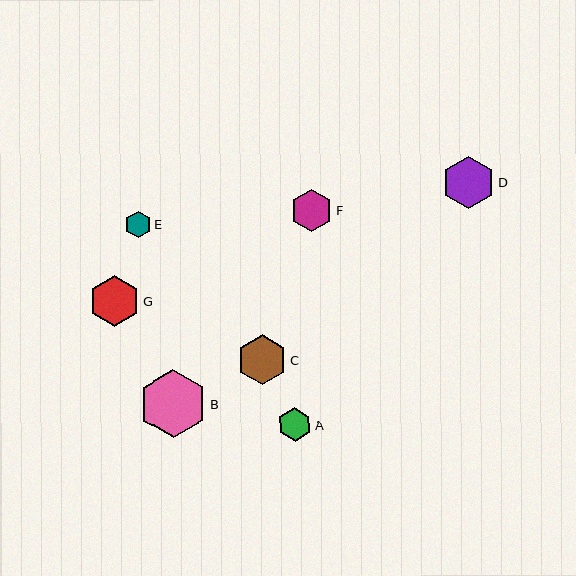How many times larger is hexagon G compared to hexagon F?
Hexagon G is approximately 1.2 times the size of hexagon F.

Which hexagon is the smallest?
Hexagon E is the smallest with a size of approximately 27 pixels.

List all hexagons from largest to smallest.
From largest to smallest: B, D, G, C, F, A, E.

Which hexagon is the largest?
Hexagon B is the largest with a size of approximately 68 pixels.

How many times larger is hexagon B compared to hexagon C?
Hexagon B is approximately 1.4 times the size of hexagon C.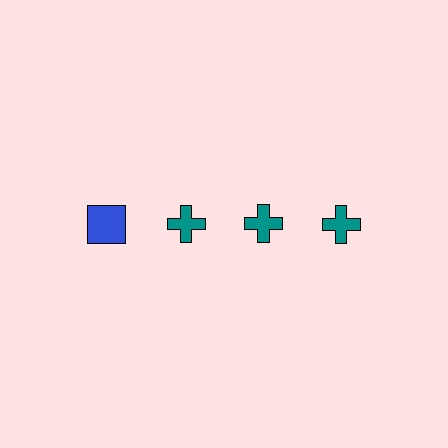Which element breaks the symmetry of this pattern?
The blue square in the top row, leftmost column breaks the symmetry. All other shapes are teal crosses.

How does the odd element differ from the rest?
It differs in both color (blue instead of teal) and shape (square instead of cross).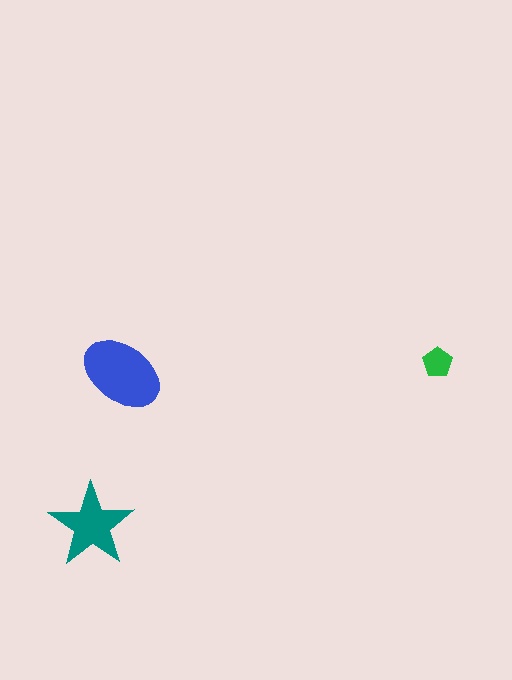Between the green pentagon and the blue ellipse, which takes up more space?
The blue ellipse.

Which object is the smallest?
The green pentagon.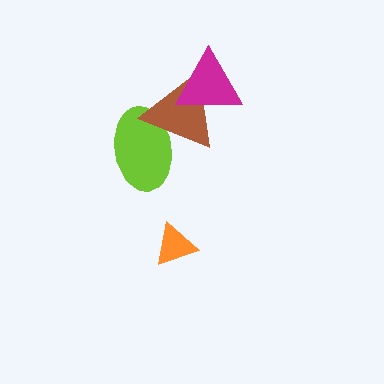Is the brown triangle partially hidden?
Yes, it is partially covered by another shape.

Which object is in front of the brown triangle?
The magenta triangle is in front of the brown triangle.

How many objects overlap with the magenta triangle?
1 object overlaps with the magenta triangle.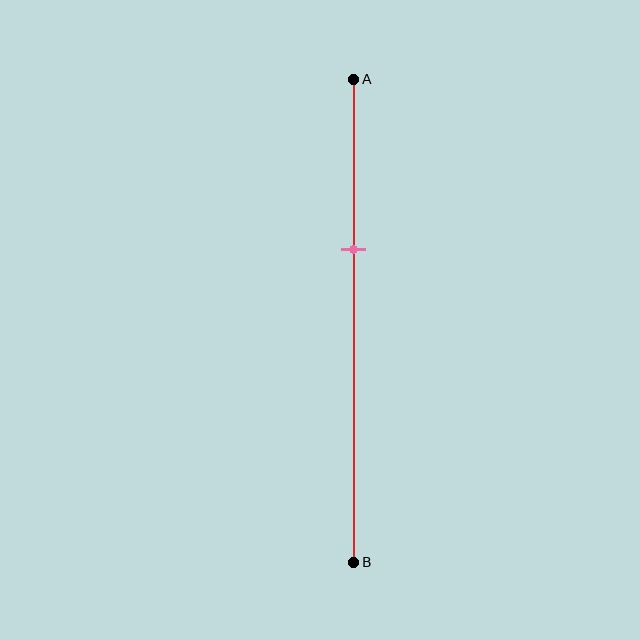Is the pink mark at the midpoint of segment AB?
No, the mark is at about 35% from A, not at the 50% midpoint.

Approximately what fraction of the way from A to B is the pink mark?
The pink mark is approximately 35% of the way from A to B.